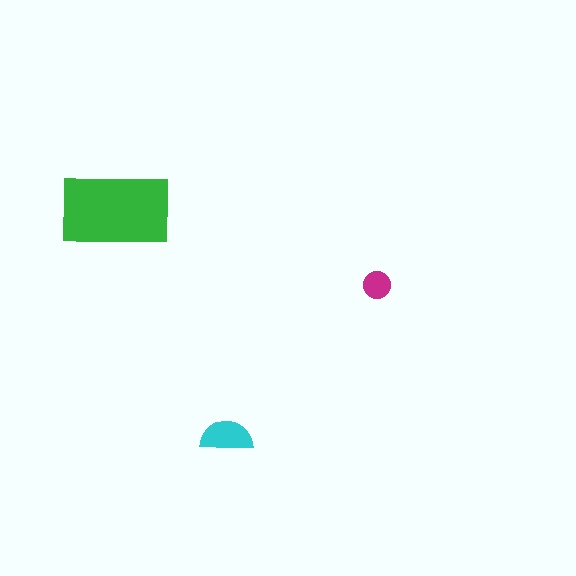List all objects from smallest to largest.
The magenta circle, the cyan semicircle, the green rectangle.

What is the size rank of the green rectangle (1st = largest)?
1st.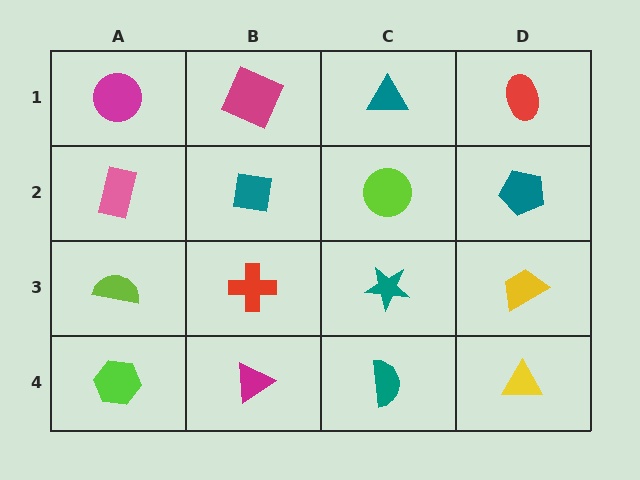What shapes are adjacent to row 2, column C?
A teal triangle (row 1, column C), a teal star (row 3, column C), a teal square (row 2, column B), a teal pentagon (row 2, column D).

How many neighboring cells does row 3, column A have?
3.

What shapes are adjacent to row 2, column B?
A magenta square (row 1, column B), a red cross (row 3, column B), a pink rectangle (row 2, column A), a lime circle (row 2, column C).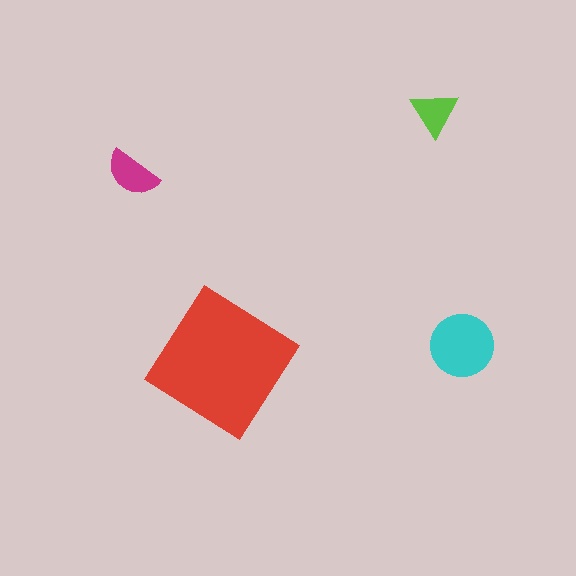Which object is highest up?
The lime triangle is topmost.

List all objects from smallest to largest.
The lime triangle, the magenta semicircle, the cyan circle, the red diamond.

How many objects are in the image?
There are 4 objects in the image.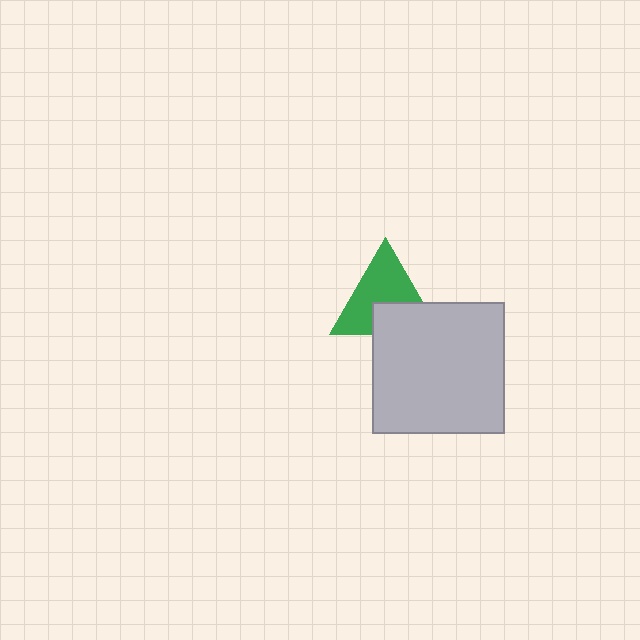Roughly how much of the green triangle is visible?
About half of it is visible (roughly 63%).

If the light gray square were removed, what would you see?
You would see the complete green triangle.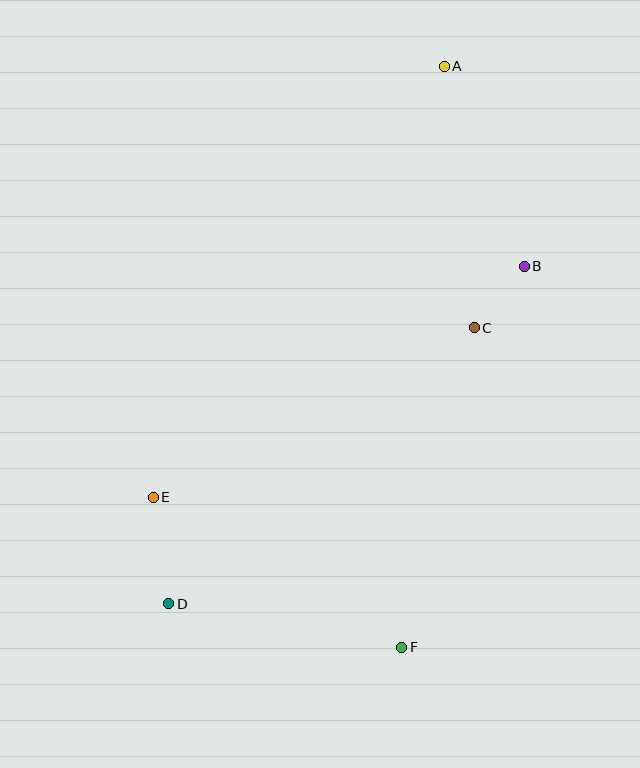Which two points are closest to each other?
Points B and C are closest to each other.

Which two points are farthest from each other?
Points A and D are farthest from each other.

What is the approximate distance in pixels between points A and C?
The distance between A and C is approximately 263 pixels.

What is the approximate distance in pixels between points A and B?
The distance between A and B is approximately 216 pixels.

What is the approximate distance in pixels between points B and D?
The distance between B and D is approximately 490 pixels.